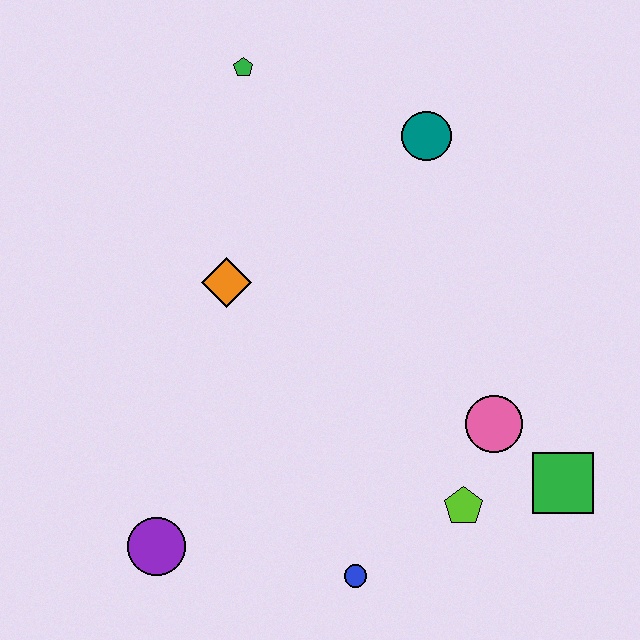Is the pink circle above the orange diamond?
No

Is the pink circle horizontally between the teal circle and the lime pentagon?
No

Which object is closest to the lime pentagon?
The pink circle is closest to the lime pentagon.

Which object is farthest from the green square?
The green pentagon is farthest from the green square.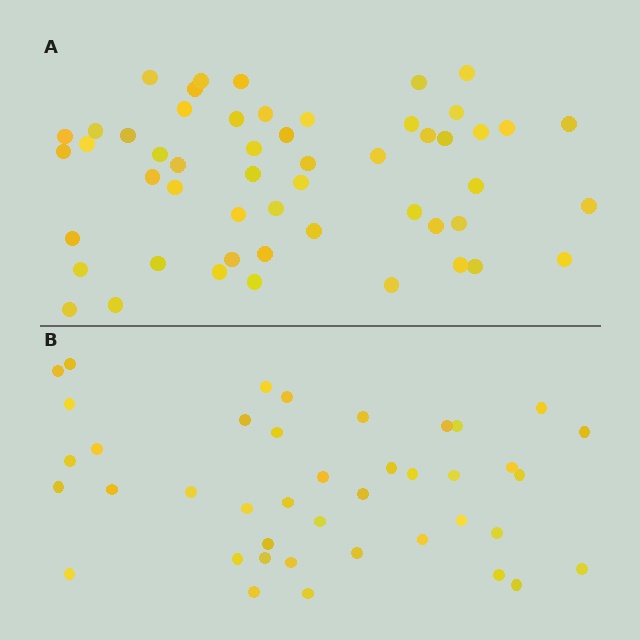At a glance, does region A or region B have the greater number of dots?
Region A (the top region) has more dots.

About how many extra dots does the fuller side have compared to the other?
Region A has roughly 12 or so more dots than region B.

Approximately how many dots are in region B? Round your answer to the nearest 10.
About 40 dots. (The exact count is 41, which rounds to 40.)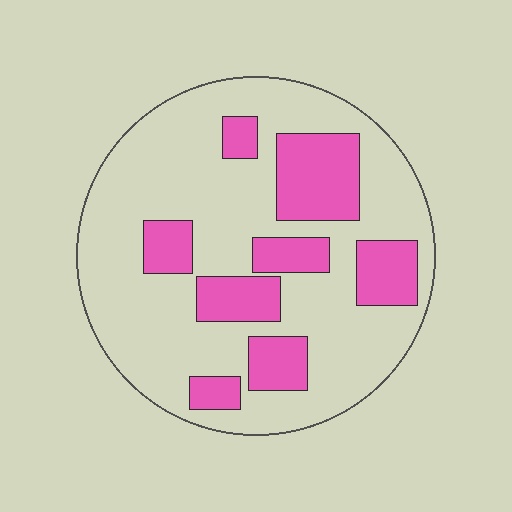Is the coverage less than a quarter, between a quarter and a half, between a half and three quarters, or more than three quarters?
Between a quarter and a half.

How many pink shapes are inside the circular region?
8.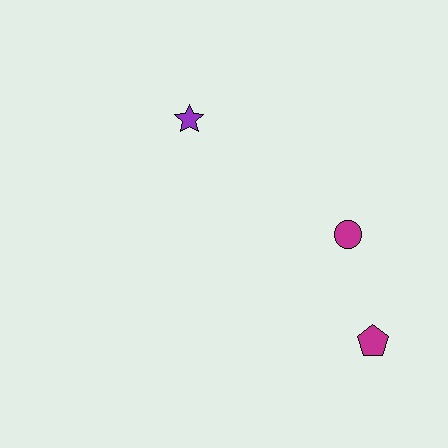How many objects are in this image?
There are 3 objects.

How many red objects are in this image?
There are no red objects.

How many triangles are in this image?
There are no triangles.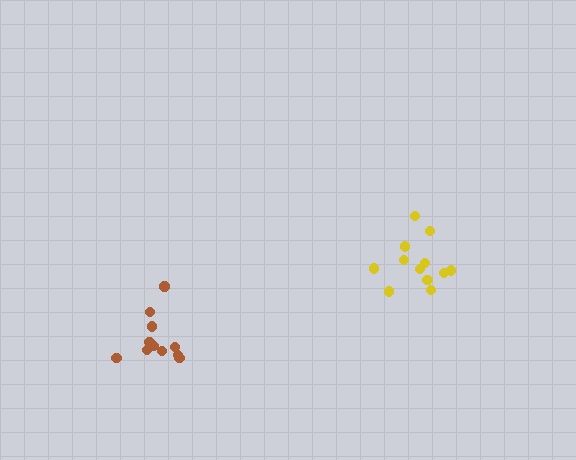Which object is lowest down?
The brown cluster is bottommost.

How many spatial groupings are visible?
There are 2 spatial groupings.